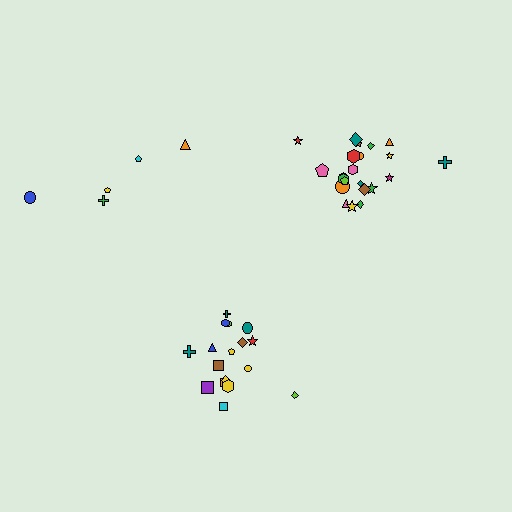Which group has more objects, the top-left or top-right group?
The top-right group.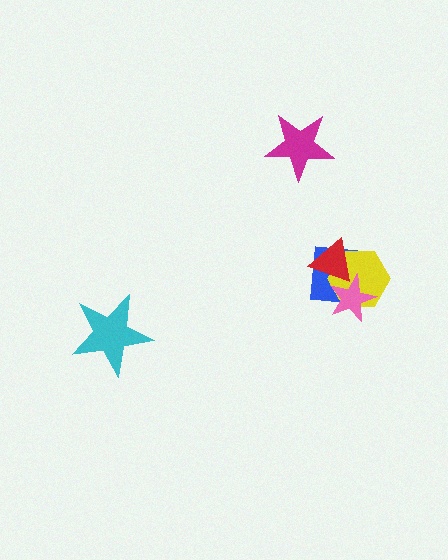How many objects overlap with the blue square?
3 objects overlap with the blue square.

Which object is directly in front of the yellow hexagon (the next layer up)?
The pink star is directly in front of the yellow hexagon.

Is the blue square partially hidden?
Yes, it is partially covered by another shape.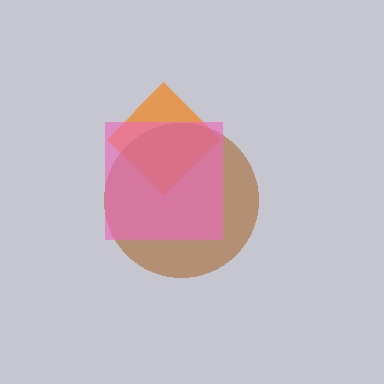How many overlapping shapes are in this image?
There are 3 overlapping shapes in the image.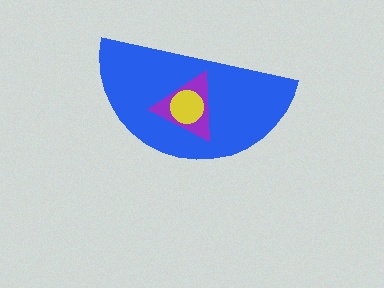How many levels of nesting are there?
3.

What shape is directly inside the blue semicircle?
The purple triangle.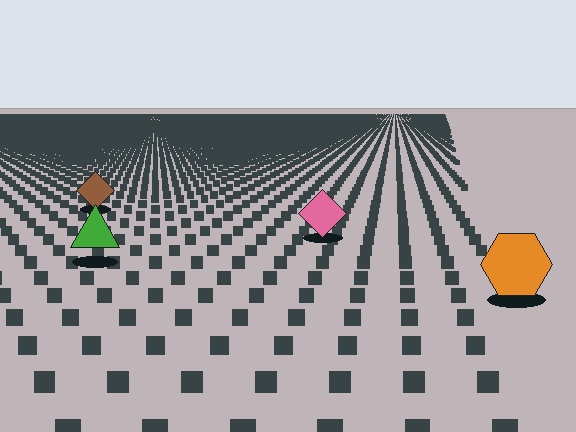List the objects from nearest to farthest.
From nearest to farthest: the orange hexagon, the green triangle, the pink diamond, the brown diamond.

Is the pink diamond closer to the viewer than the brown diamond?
Yes. The pink diamond is closer — you can tell from the texture gradient: the ground texture is coarser near it.